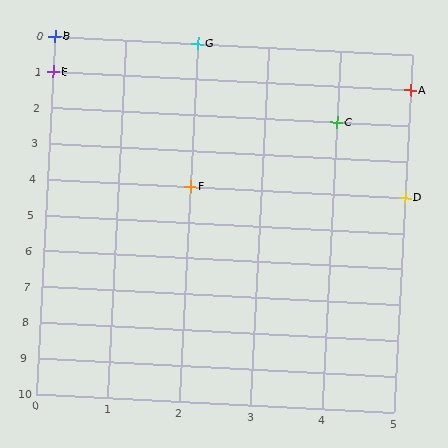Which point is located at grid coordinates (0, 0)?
Point B is at (0, 0).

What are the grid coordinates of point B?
Point B is at grid coordinates (0, 0).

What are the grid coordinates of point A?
Point A is at grid coordinates (5, 1).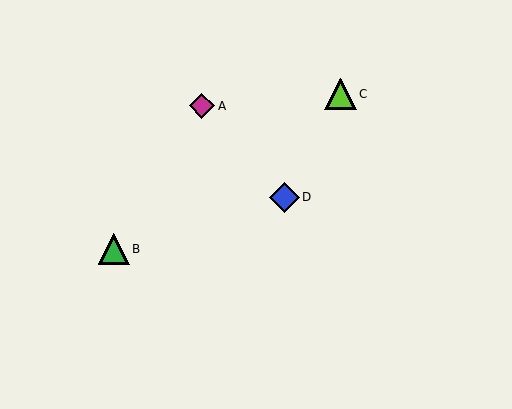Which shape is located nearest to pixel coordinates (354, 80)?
The lime triangle (labeled C) at (340, 94) is nearest to that location.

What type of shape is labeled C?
Shape C is a lime triangle.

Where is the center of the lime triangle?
The center of the lime triangle is at (340, 94).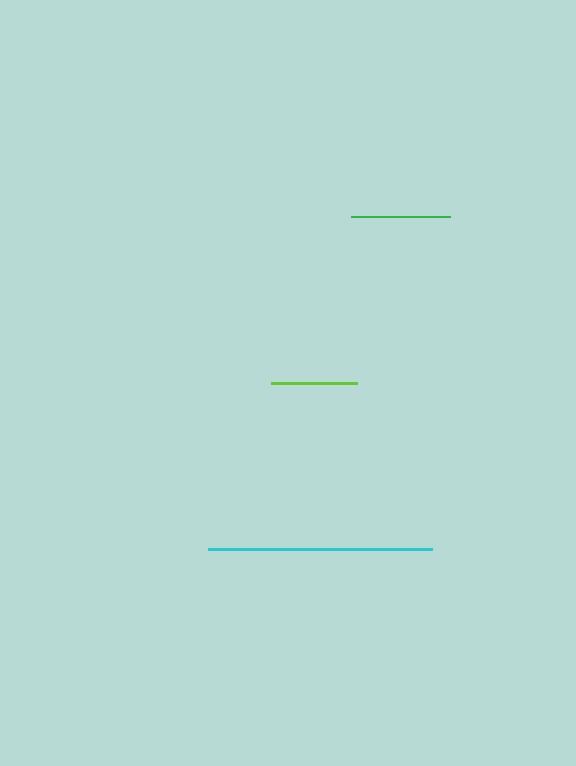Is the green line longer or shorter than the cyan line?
The cyan line is longer than the green line.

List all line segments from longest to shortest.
From longest to shortest: cyan, green, lime.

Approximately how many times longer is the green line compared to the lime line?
The green line is approximately 1.2 times the length of the lime line.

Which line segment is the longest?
The cyan line is the longest at approximately 225 pixels.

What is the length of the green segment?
The green segment is approximately 99 pixels long.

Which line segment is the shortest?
The lime line is the shortest at approximately 86 pixels.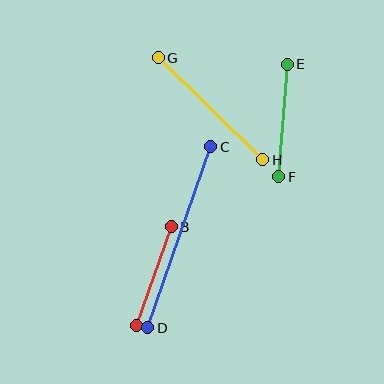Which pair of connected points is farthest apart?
Points C and D are farthest apart.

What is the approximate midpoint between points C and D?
The midpoint is at approximately (179, 237) pixels.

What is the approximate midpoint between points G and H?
The midpoint is at approximately (211, 109) pixels.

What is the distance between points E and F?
The distance is approximately 113 pixels.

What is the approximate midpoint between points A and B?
The midpoint is at approximately (154, 276) pixels.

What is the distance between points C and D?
The distance is approximately 192 pixels.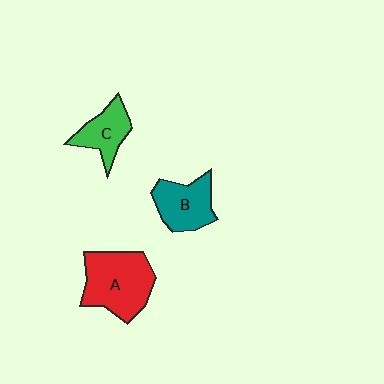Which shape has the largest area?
Shape A (red).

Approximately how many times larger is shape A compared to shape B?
Approximately 1.5 times.